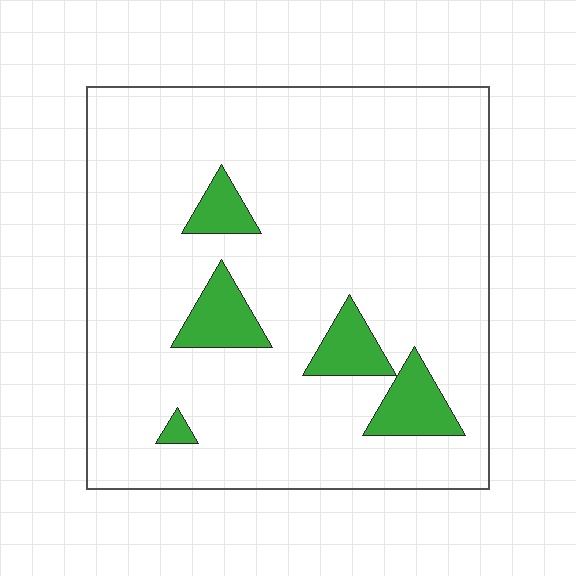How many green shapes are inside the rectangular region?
5.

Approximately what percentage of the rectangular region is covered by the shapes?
Approximately 10%.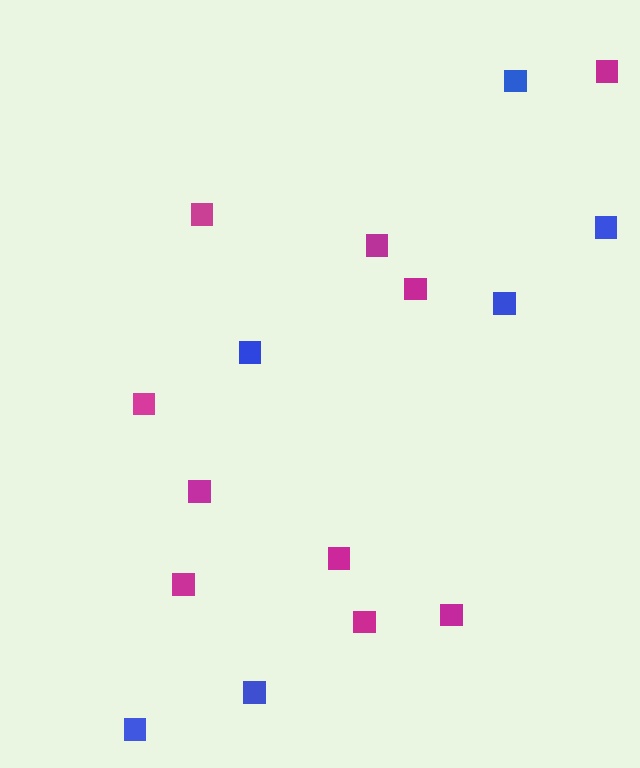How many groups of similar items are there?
There are 2 groups: one group of blue squares (6) and one group of magenta squares (10).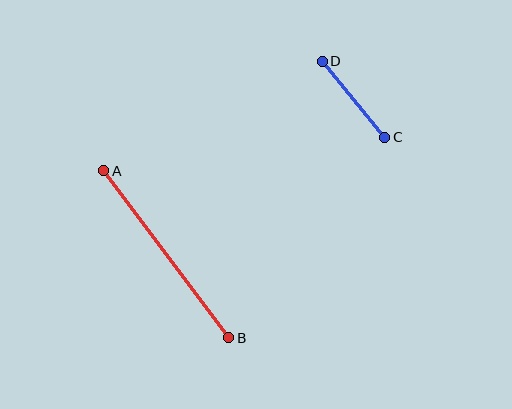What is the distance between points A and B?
The distance is approximately 208 pixels.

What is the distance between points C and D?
The distance is approximately 98 pixels.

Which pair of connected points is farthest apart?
Points A and B are farthest apart.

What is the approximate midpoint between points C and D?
The midpoint is at approximately (354, 99) pixels.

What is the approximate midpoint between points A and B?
The midpoint is at approximately (166, 254) pixels.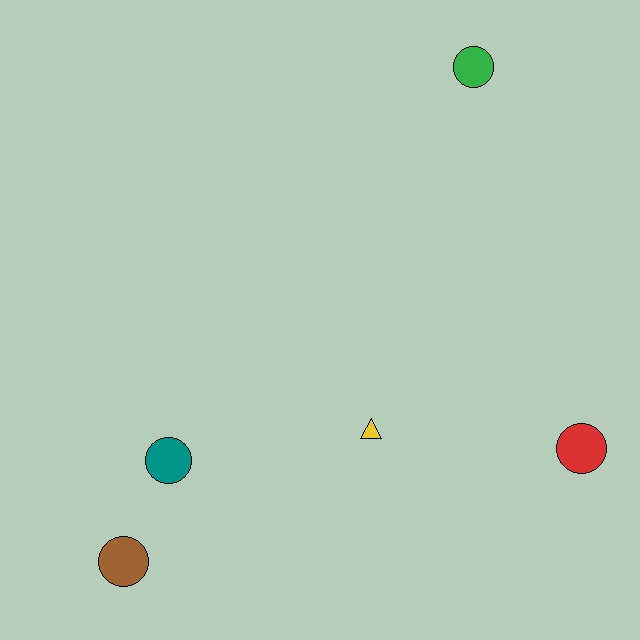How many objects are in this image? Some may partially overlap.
There are 5 objects.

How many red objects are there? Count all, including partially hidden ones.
There is 1 red object.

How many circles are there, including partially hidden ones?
There are 4 circles.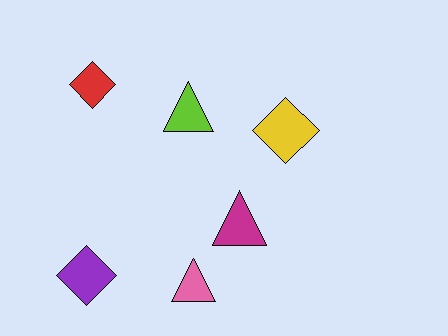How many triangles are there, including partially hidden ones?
There are 3 triangles.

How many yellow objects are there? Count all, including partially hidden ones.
There is 1 yellow object.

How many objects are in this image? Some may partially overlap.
There are 6 objects.